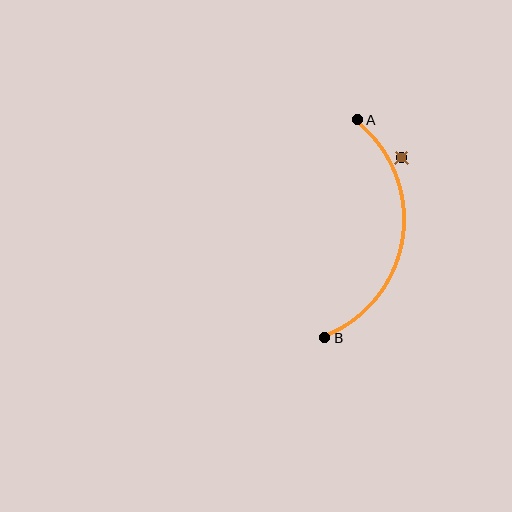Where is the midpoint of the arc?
The arc midpoint is the point on the curve farthest from the straight line joining A and B. It sits to the right of that line.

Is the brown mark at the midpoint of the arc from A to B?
No — the brown mark does not lie on the arc at all. It sits slightly outside the curve.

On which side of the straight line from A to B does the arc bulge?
The arc bulges to the right of the straight line connecting A and B.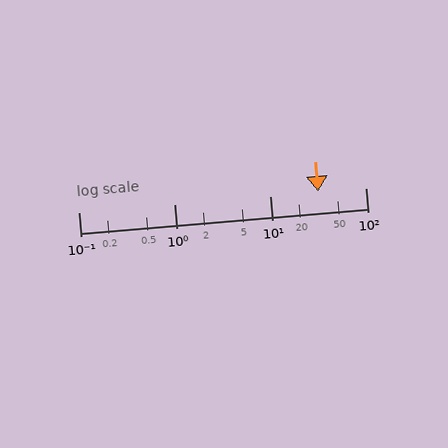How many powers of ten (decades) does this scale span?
The scale spans 3 decades, from 0.1 to 100.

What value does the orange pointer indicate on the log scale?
The pointer indicates approximately 32.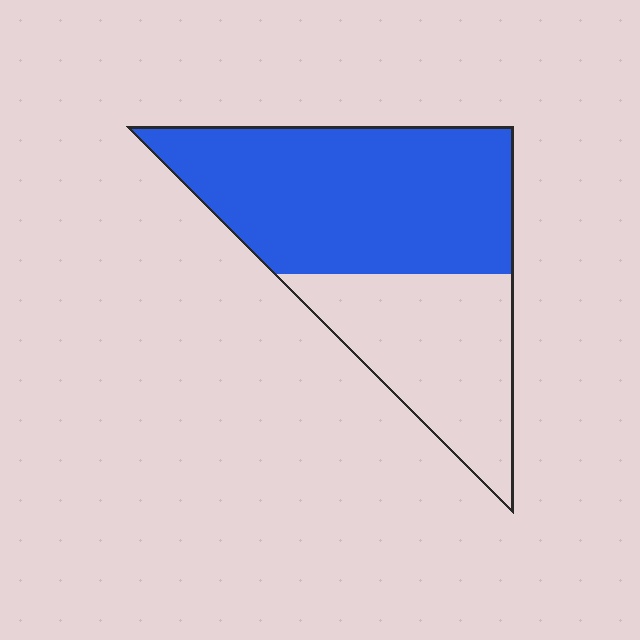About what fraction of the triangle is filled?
About five eighths (5/8).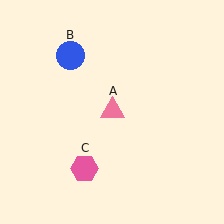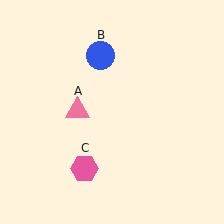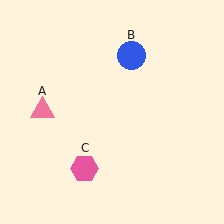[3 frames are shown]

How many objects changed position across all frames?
2 objects changed position: pink triangle (object A), blue circle (object B).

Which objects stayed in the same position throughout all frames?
Pink hexagon (object C) remained stationary.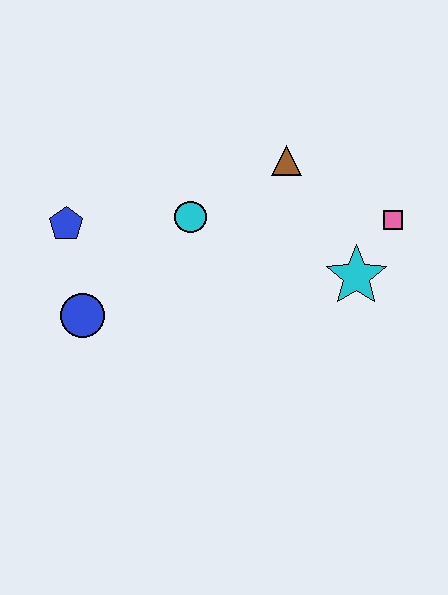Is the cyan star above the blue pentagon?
No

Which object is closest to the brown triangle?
The cyan circle is closest to the brown triangle.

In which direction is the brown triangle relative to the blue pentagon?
The brown triangle is to the right of the blue pentagon.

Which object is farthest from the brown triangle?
The blue circle is farthest from the brown triangle.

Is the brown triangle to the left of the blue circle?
No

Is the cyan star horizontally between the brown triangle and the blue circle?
No